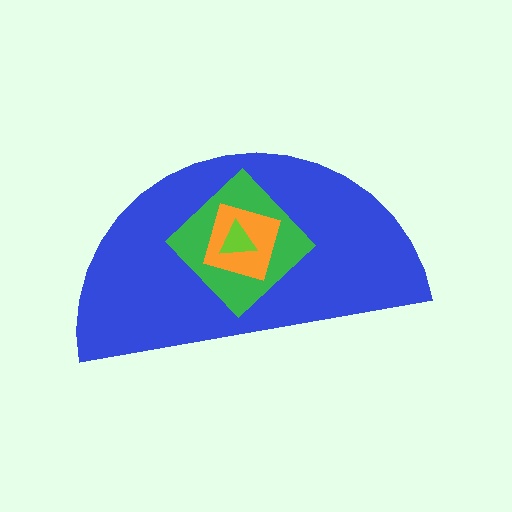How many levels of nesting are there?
4.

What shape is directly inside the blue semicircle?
The green diamond.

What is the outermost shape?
The blue semicircle.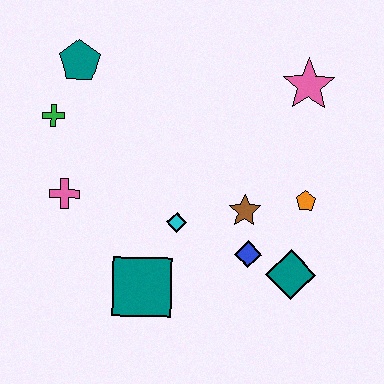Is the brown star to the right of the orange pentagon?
No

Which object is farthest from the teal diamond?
The teal pentagon is farthest from the teal diamond.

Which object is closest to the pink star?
The orange pentagon is closest to the pink star.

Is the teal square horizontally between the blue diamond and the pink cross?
Yes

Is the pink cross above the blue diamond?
Yes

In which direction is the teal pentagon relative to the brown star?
The teal pentagon is to the left of the brown star.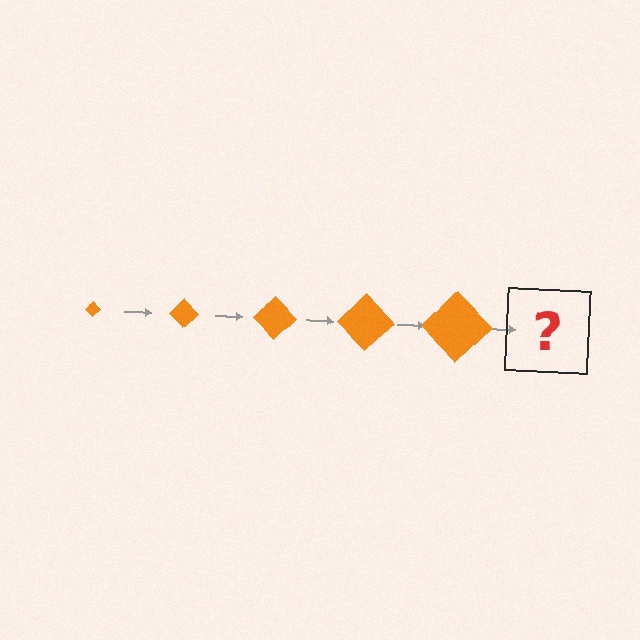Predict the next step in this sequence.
The next step is an orange diamond, larger than the previous one.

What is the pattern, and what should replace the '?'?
The pattern is that the diamond gets progressively larger each step. The '?' should be an orange diamond, larger than the previous one.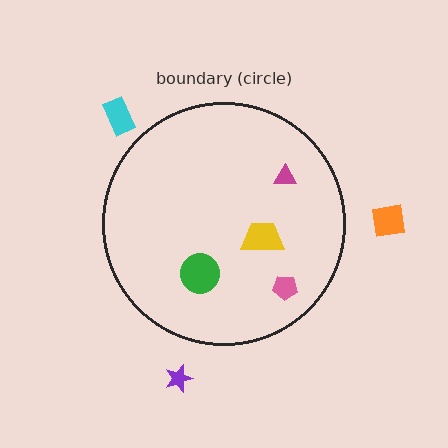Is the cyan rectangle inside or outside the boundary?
Outside.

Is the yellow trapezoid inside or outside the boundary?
Inside.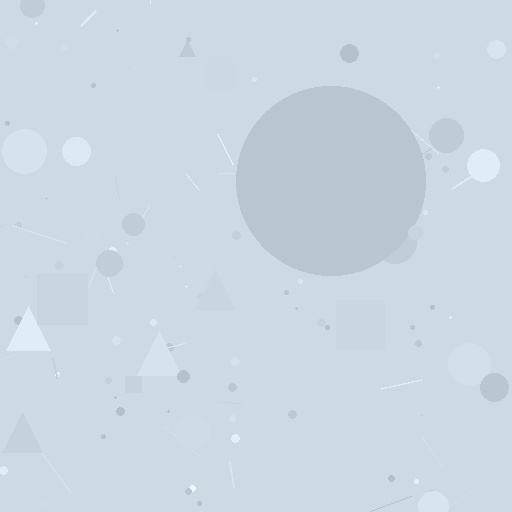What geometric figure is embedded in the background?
A circle is embedded in the background.